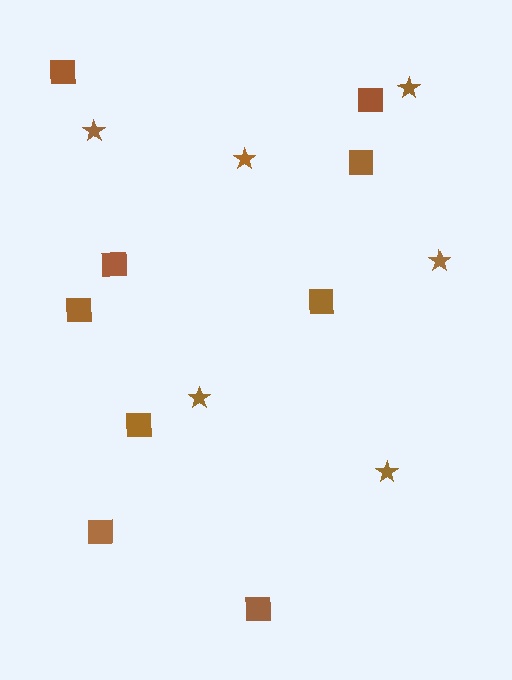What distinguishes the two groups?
There are 2 groups: one group of stars (6) and one group of squares (9).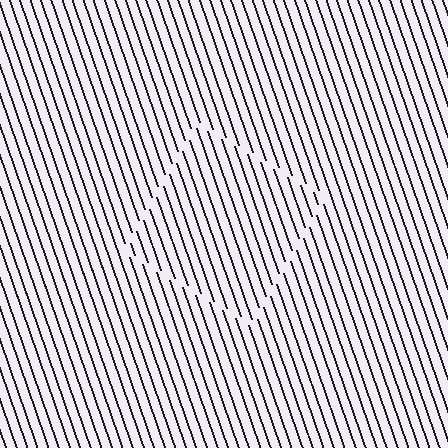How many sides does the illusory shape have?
4 sides — the line-ends trace a square.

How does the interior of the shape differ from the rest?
The interior of the shape contains the same grating, shifted by half a period — the contour is defined by the phase discontinuity where line-ends from the inner and outer gratings abut.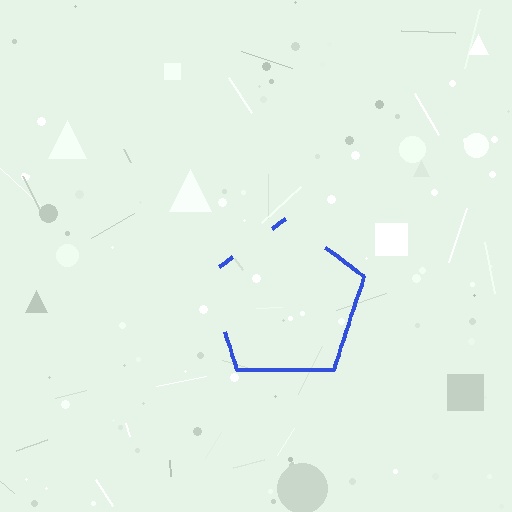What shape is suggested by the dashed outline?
The dashed outline suggests a pentagon.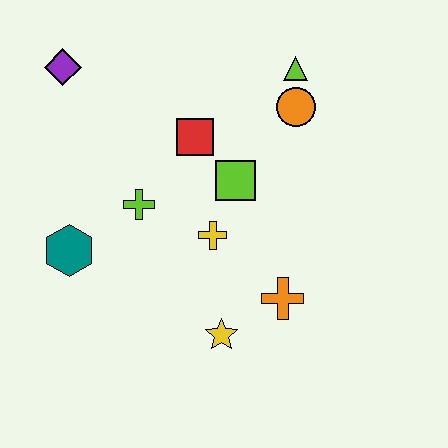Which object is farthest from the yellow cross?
The purple diamond is farthest from the yellow cross.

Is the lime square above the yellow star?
Yes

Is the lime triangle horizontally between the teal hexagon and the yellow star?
No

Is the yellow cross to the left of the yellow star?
Yes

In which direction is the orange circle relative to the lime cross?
The orange circle is to the right of the lime cross.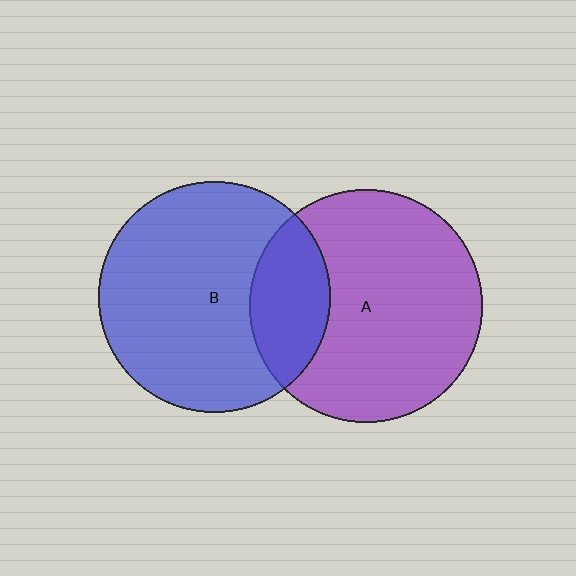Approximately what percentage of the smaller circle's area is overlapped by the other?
Approximately 25%.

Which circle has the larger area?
Circle A (purple).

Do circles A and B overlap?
Yes.